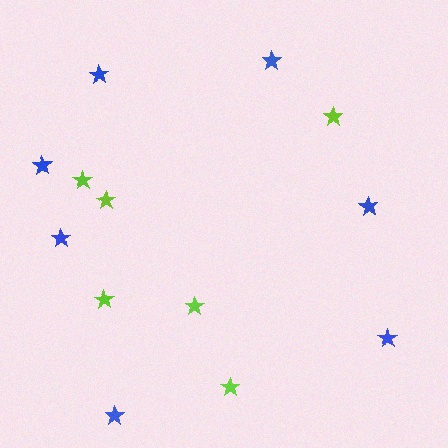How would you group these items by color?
There are 2 groups: one group of lime stars (6) and one group of blue stars (7).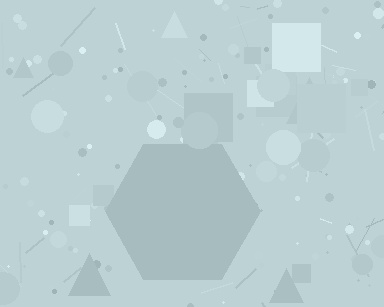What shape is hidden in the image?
A hexagon is hidden in the image.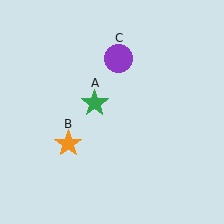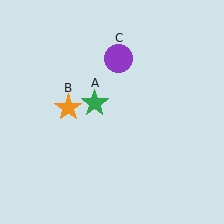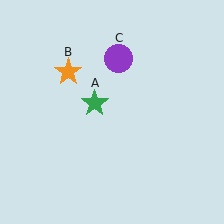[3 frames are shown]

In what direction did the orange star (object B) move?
The orange star (object B) moved up.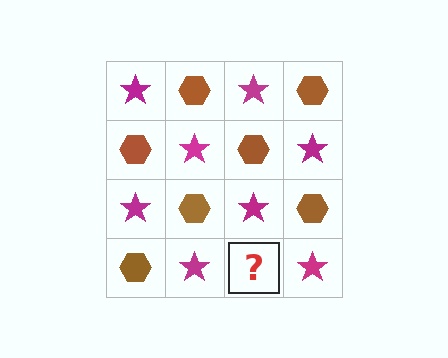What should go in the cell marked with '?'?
The missing cell should contain a brown hexagon.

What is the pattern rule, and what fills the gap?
The rule is that it alternates magenta star and brown hexagon in a checkerboard pattern. The gap should be filled with a brown hexagon.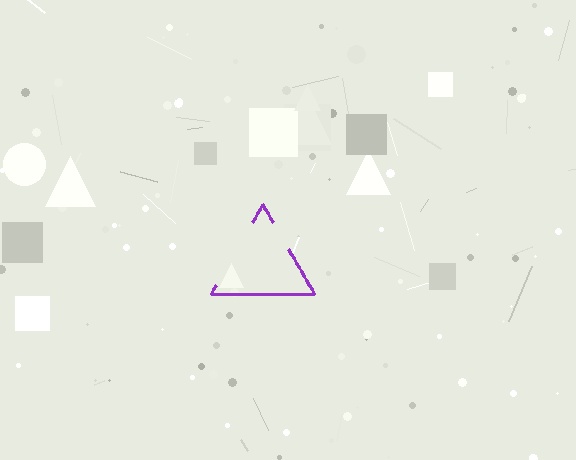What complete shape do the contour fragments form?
The contour fragments form a triangle.